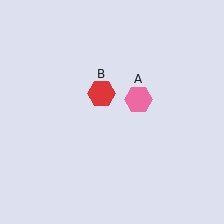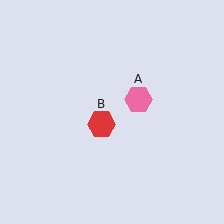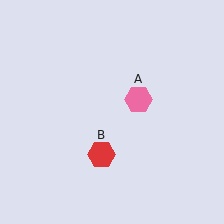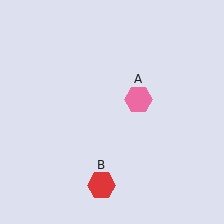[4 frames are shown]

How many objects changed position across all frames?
1 object changed position: red hexagon (object B).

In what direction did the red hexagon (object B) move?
The red hexagon (object B) moved down.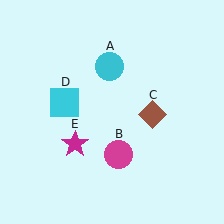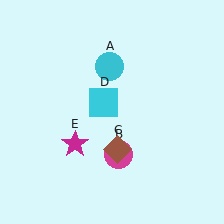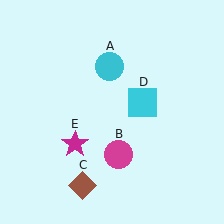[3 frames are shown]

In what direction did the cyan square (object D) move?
The cyan square (object D) moved right.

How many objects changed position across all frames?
2 objects changed position: brown diamond (object C), cyan square (object D).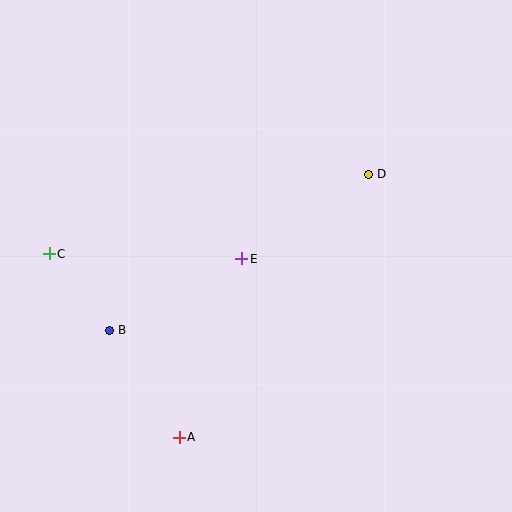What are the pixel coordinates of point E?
Point E is at (242, 259).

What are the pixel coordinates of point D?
Point D is at (369, 174).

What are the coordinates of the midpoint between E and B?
The midpoint between E and B is at (176, 294).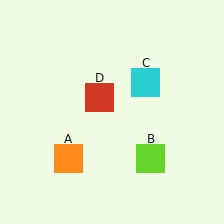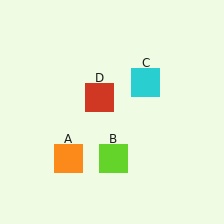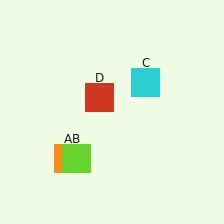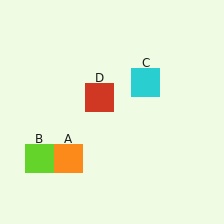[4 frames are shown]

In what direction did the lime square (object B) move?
The lime square (object B) moved left.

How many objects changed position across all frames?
1 object changed position: lime square (object B).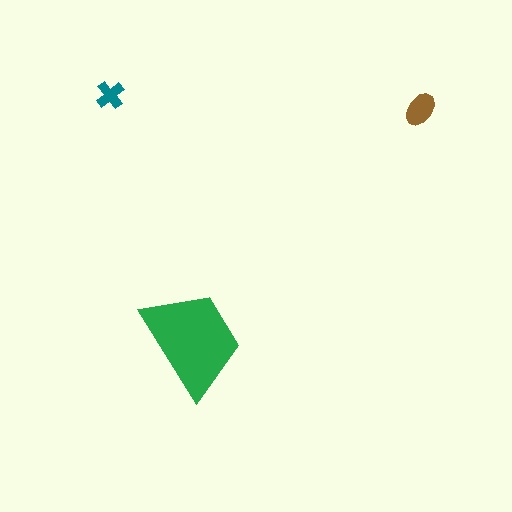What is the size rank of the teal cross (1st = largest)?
3rd.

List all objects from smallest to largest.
The teal cross, the brown ellipse, the green trapezoid.